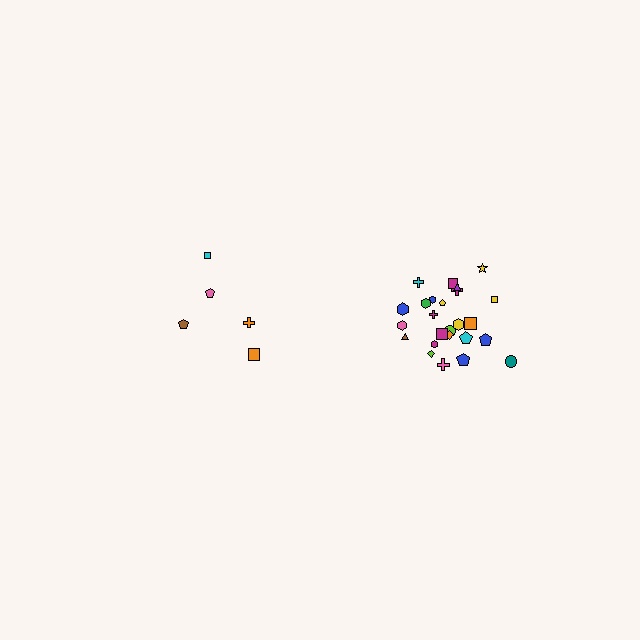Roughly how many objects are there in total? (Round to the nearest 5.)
Roughly 30 objects in total.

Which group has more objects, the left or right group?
The right group.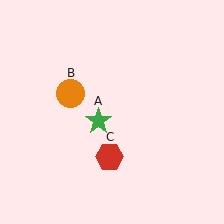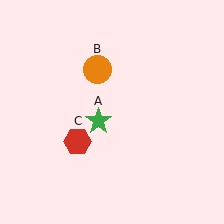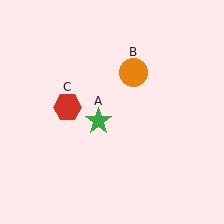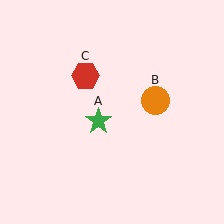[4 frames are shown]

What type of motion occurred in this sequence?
The orange circle (object B), red hexagon (object C) rotated clockwise around the center of the scene.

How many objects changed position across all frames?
2 objects changed position: orange circle (object B), red hexagon (object C).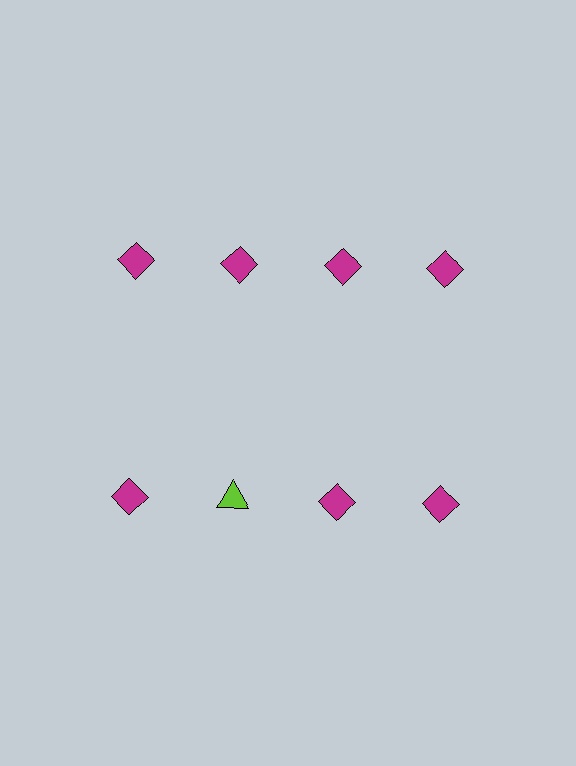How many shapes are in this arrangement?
There are 8 shapes arranged in a grid pattern.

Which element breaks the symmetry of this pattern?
The lime triangle in the second row, second from left column breaks the symmetry. All other shapes are magenta diamonds.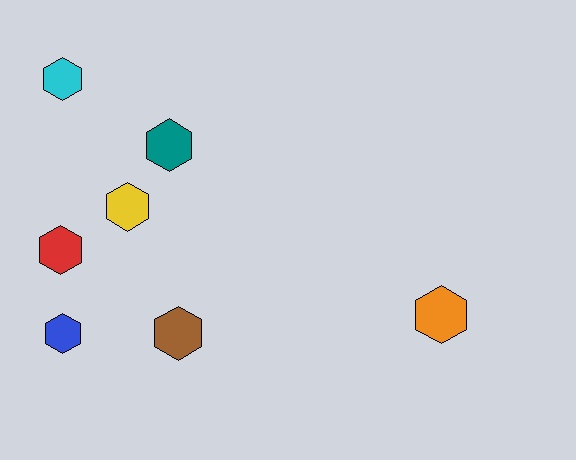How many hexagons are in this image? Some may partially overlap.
There are 7 hexagons.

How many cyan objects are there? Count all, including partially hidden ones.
There is 1 cyan object.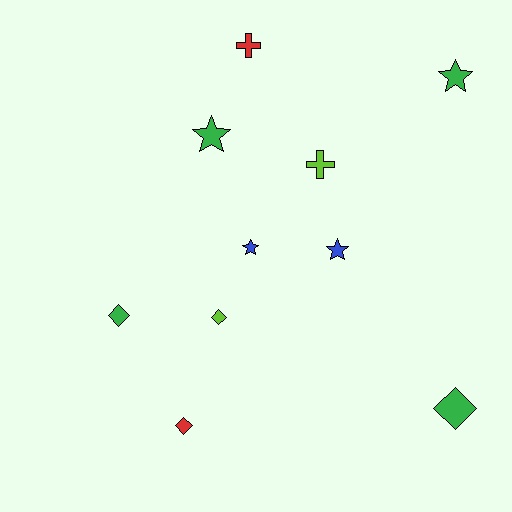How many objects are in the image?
There are 10 objects.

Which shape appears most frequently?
Star, with 4 objects.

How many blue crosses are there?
There are no blue crosses.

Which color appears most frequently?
Green, with 4 objects.